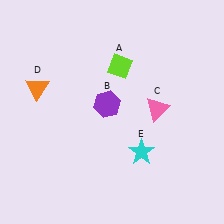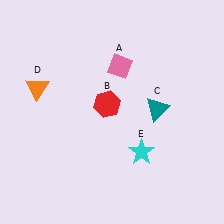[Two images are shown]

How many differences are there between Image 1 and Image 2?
There are 3 differences between the two images.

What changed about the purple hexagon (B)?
In Image 1, B is purple. In Image 2, it changed to red.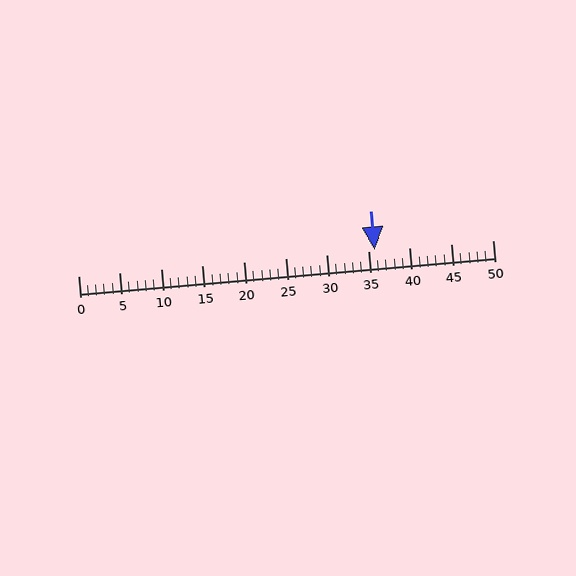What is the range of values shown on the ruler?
The ruler shows values from 0 to 50.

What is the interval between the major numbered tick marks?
The major tick marks are spaced 5 units apart.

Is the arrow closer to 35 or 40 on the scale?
The arrow is closer to 35.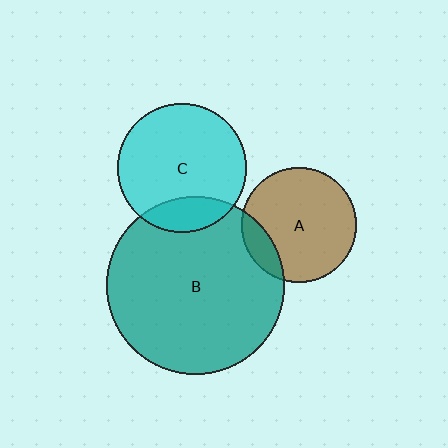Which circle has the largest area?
Circle B (teal).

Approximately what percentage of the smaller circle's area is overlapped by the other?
Approximately 15%.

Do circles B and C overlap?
Yes.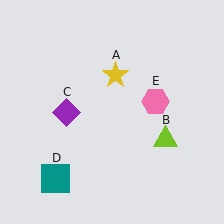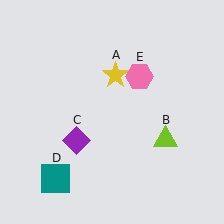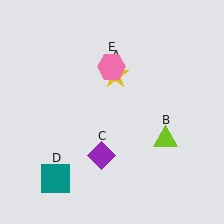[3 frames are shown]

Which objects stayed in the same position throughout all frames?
Yellow star (object A) and lime triangle (object B) and teal square (object D) remained stationary.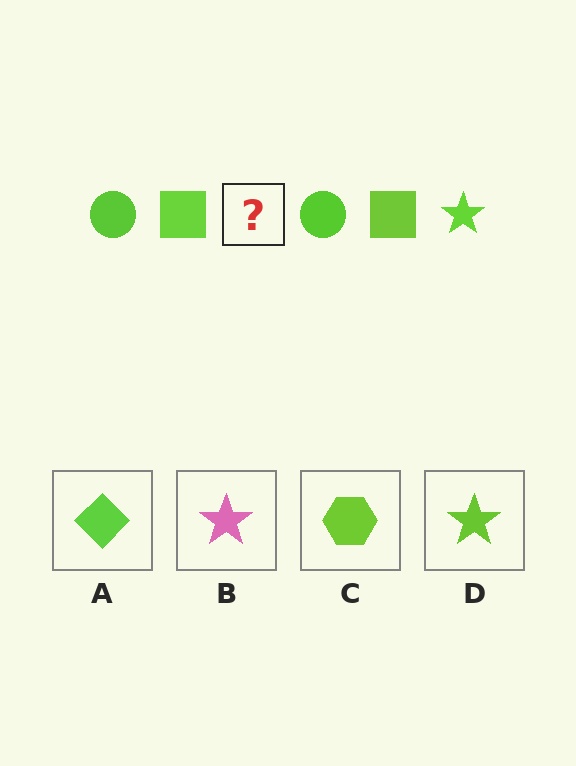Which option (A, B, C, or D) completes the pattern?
D.